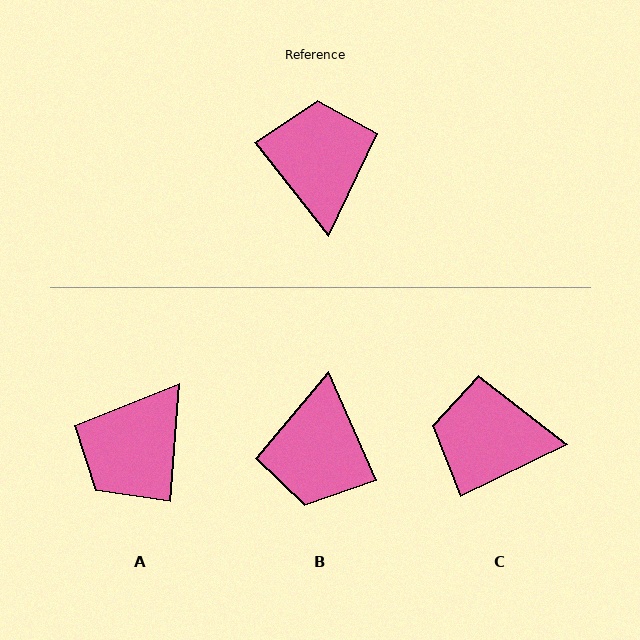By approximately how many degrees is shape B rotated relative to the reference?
Approximately 166 degrees counter-clockwise.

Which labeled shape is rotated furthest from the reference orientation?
B, about 166 degrees away.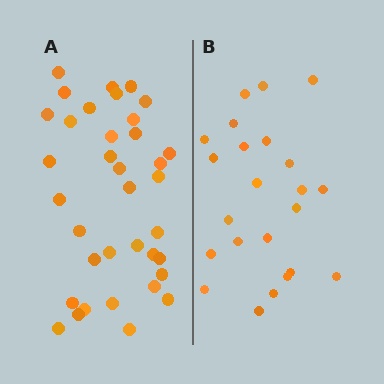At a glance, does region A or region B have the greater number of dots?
Region A (the left region) has more dots.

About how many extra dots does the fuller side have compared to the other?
Region A has approximately 15 more dots than region B.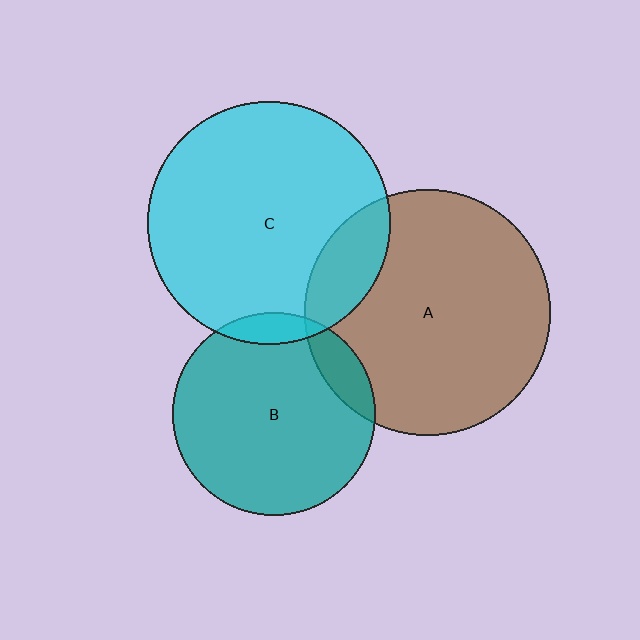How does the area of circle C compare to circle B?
Approximately 1.4 times.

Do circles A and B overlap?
Yes.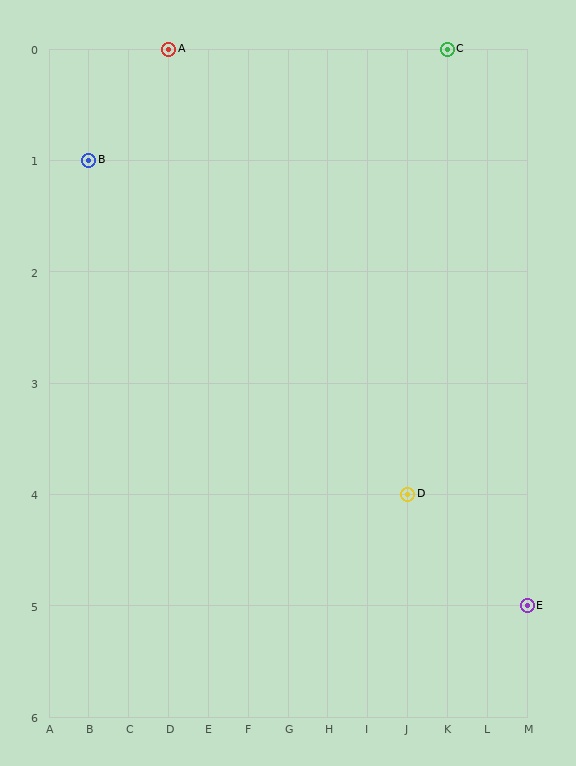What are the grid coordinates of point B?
Point B is at grid coordinates (B, 1).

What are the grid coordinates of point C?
Point C is at grid coordinates (K, 0).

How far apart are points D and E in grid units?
Points D and E are 3 columns and 1 row apart (about 3.2 grid units diagonally).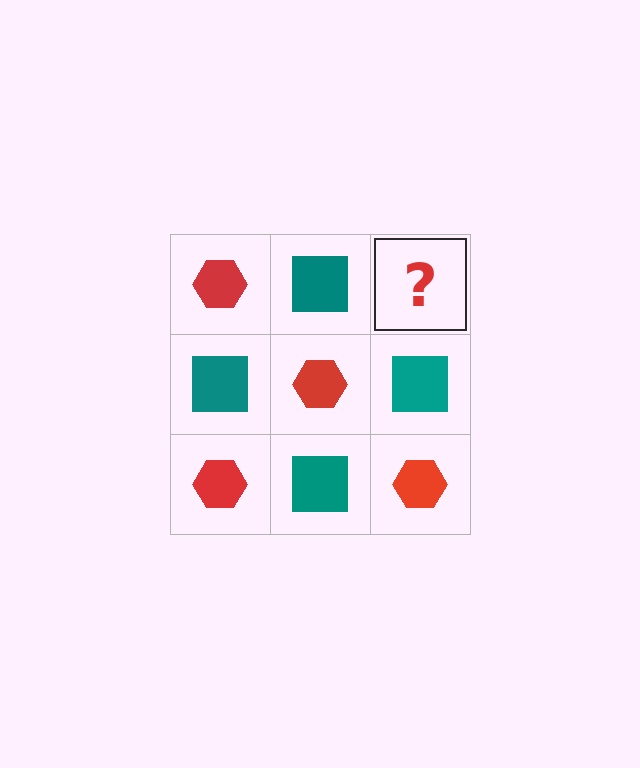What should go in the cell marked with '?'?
The missing cell should contain a red hexagon.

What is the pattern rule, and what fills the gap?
The rule is that it alternates red hexagon and teal square in a checkerboard pattern. The gap should be filled with a red hexagon.